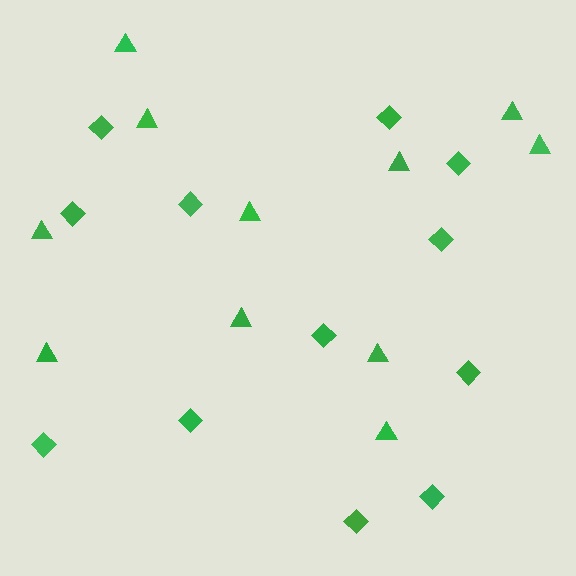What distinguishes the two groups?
There are 2 groups: one group of triangles (11) and one group of diamonds (12).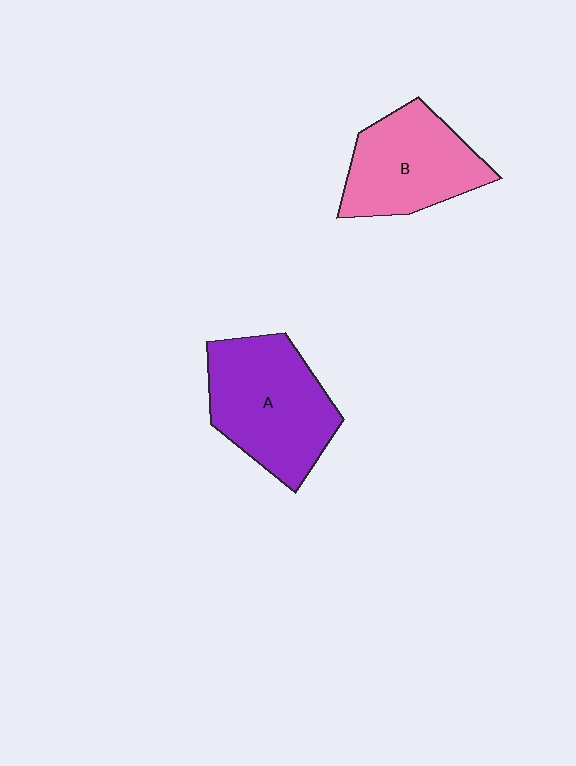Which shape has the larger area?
Shape A (purple).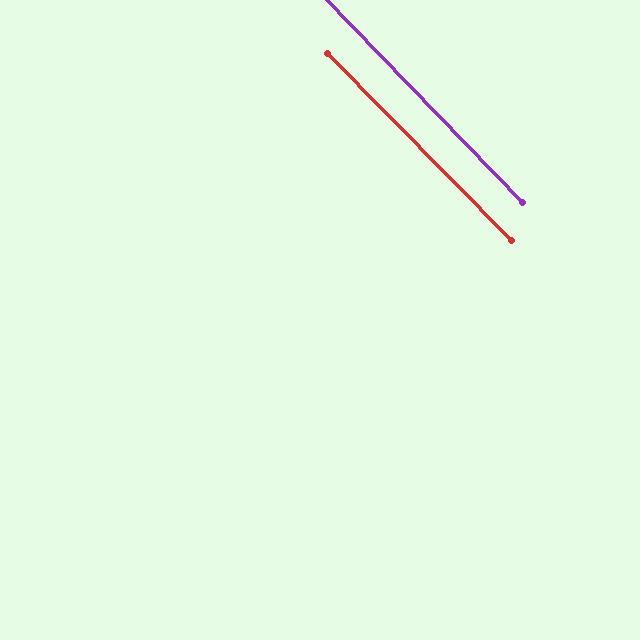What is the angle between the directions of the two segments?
Approximately 1 degree.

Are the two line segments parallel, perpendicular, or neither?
Parallel — their directions differ by only 0.7°.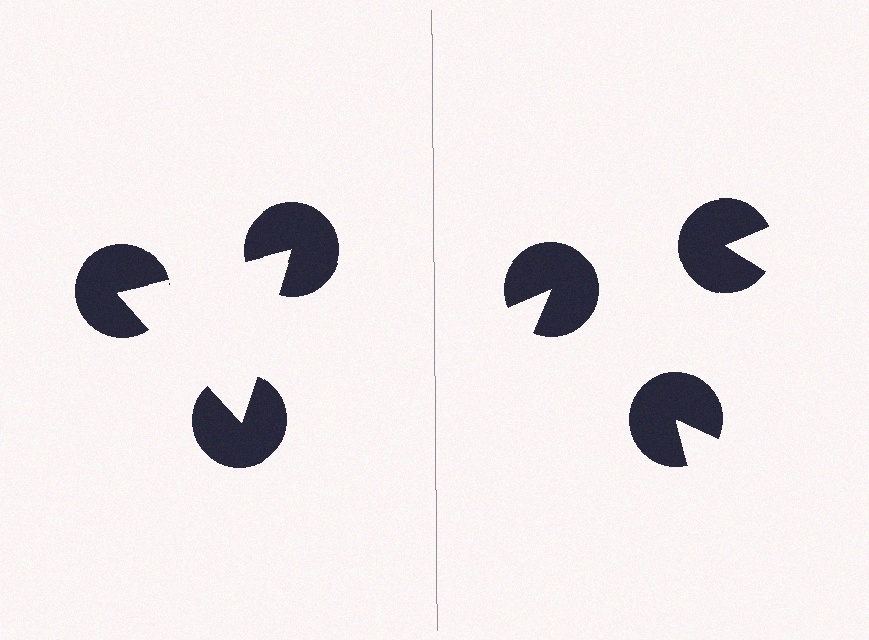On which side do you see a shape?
An illusory triangle appears on the left side. On the right side the wedge cuts are rotated, so no coherent shape forms.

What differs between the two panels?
The pac-man discs are positioned identically on both sides; only the wedge orientations differ. On the left they align to a triangle; on the right they are misaligned.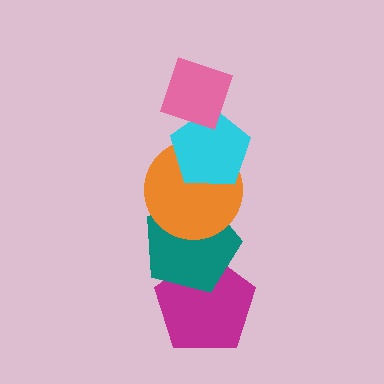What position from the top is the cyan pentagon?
The cyan pentagon is 2nd from the top.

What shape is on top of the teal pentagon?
The orange circle is on top of the teal pentagon.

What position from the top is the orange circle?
The orange circle is 3rd from the top.